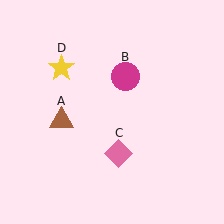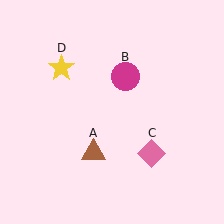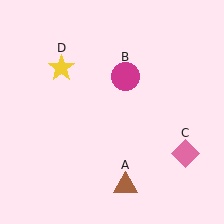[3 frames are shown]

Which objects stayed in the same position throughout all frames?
Magenta circle (object B) and yellow star (object D) remained stationary.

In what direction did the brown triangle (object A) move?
The brown triangle (object A) moved down and to the right.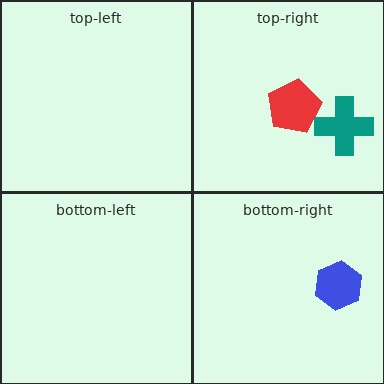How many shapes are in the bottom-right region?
1.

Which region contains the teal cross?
The top-right region.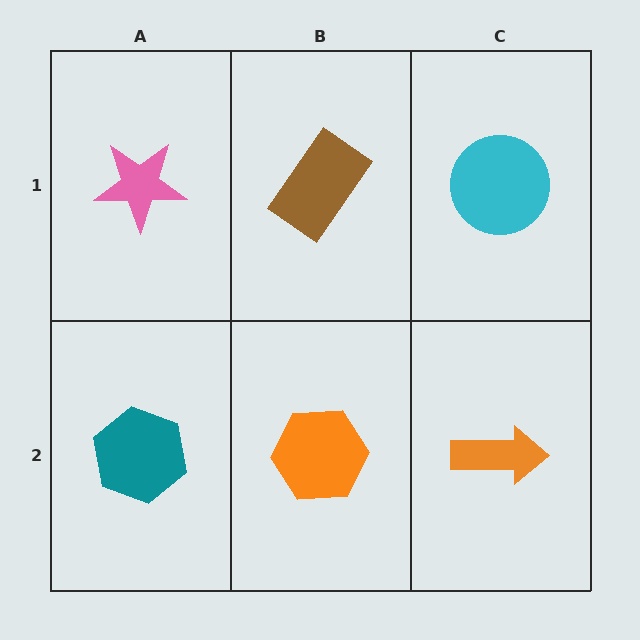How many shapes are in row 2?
3 shapes.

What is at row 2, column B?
An orange hexagon.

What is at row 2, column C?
An orange arrow.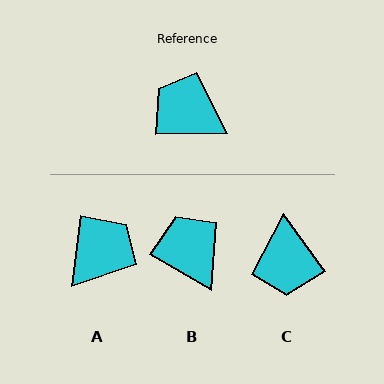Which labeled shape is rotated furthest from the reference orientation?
C, about 125 degrees away.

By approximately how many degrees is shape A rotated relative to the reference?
Approximately 98 degrees clockwise.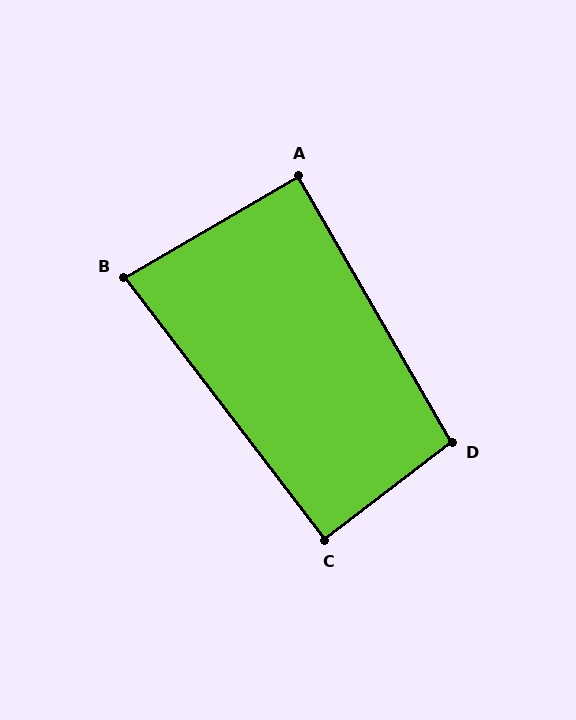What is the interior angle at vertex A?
Approximately 90 degrees (approximately right).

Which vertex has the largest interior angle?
D, at approximately 97 degrees.